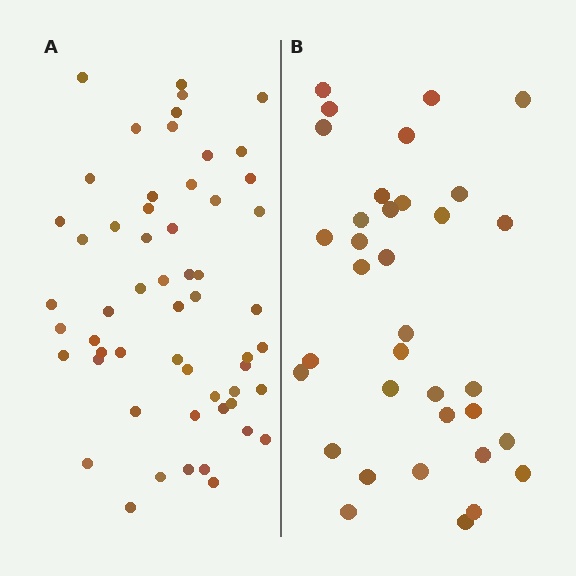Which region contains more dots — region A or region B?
Region A (the left region) has more dots.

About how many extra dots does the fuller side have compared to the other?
Region A has approximately 20 more dots than region B.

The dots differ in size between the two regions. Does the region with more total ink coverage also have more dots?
No. Region B has more total ink coverage because its dots are larger, but region A actually contains more individual dots. Total area can be misleading — the number of items is what matters here.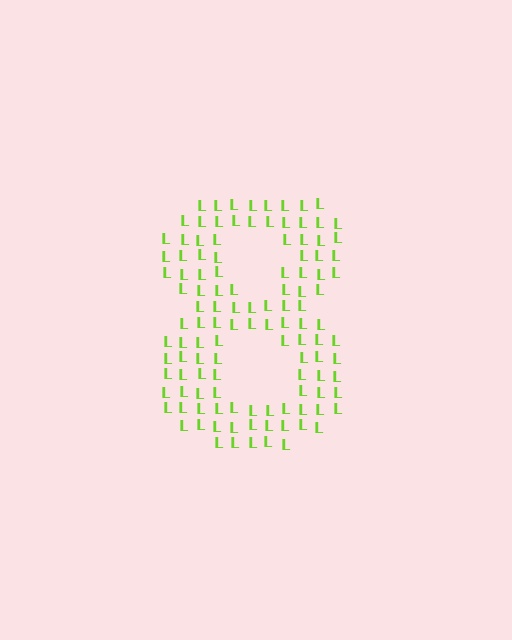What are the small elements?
The small elements are letter L's.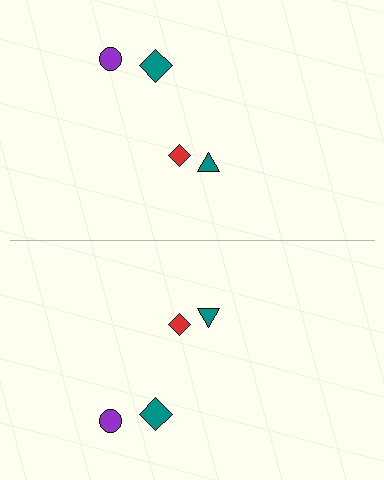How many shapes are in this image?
There are 8 shapes in this image.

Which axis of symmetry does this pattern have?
The pattern has a horizontal axis of symmetry running through the center of the image.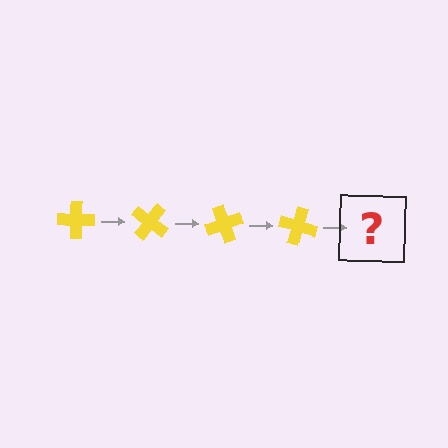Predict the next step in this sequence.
The next step is a yellow cross rotated 140 degrees.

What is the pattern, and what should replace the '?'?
The pattern is that the cross rotates 35 degrees each step. The '?' should be a yellow cross rotated 140 degrees.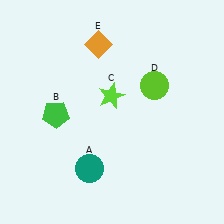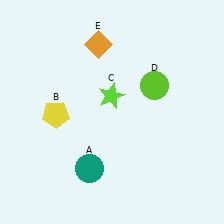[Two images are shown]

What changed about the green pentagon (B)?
In Image 1, B is green. In Image 2, it changed to yellow.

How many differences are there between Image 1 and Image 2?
There is 1 difference between the two images.